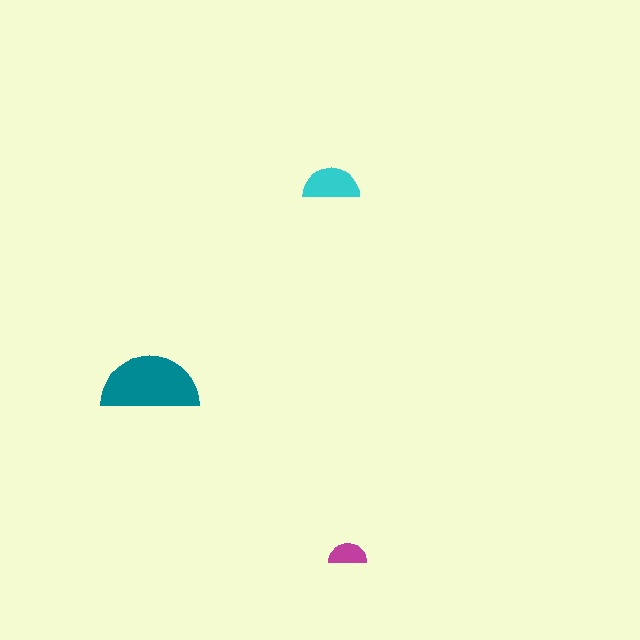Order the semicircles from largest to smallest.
the teal one, the cyan one, the magenta one.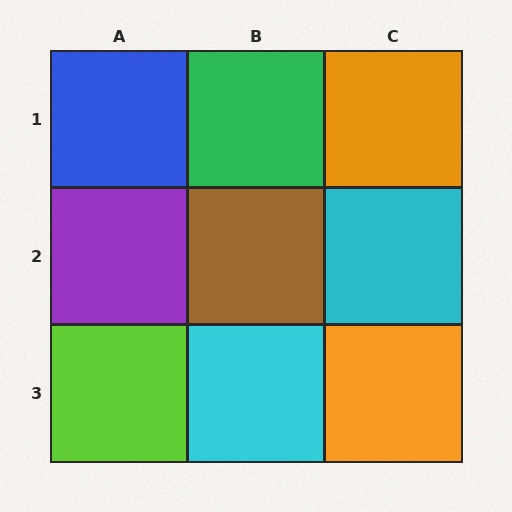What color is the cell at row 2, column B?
Brown.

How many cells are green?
1 cell is green.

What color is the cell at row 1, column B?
Green.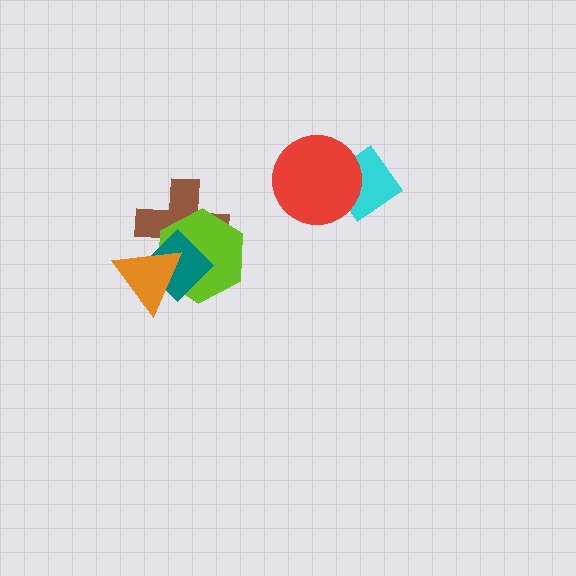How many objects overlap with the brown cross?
3 objects overlap with the brown cross.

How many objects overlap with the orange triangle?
3 objects overlap with the orange triangle.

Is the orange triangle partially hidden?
No, no other shape covers it.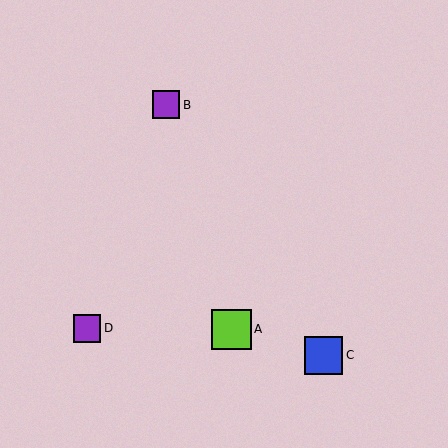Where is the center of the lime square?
The center of the lime square is at (231, 329).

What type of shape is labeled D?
Shape D is a purple square.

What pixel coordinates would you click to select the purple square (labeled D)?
Click at (87, 328) to select the purple square D.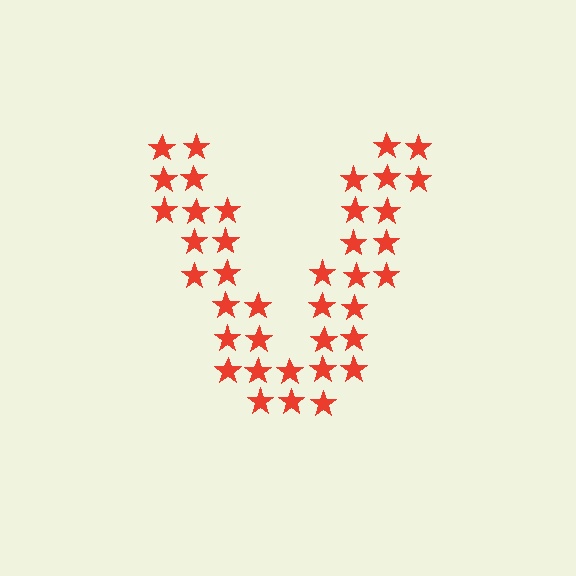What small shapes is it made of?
It is made of small stars.